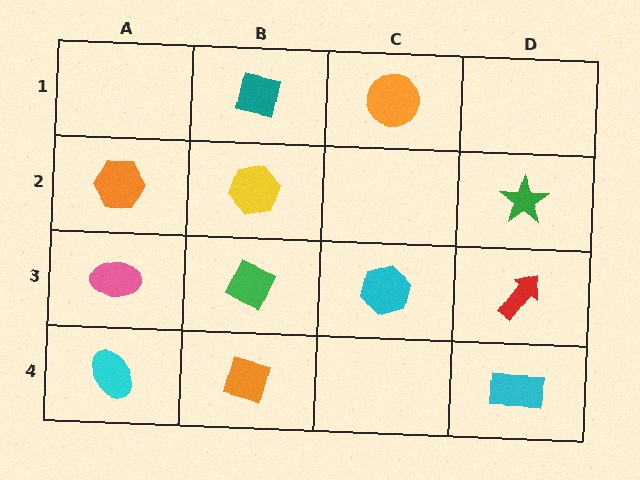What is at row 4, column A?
A cyan ellipse.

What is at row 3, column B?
A green diamond.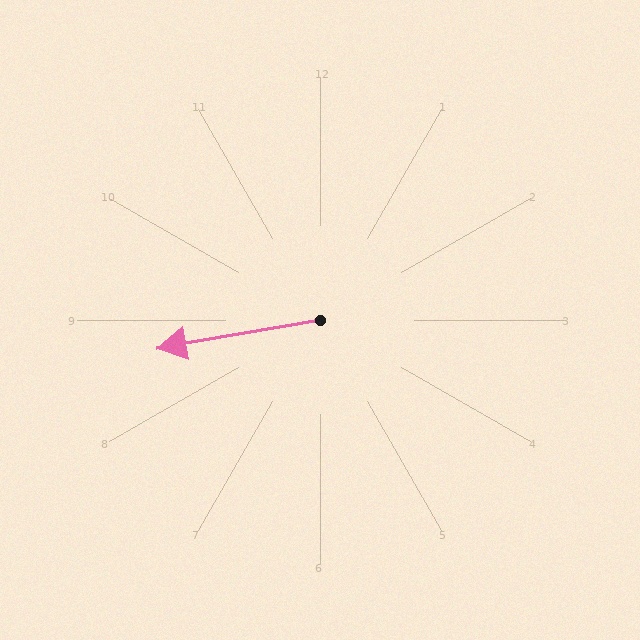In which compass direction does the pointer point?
West.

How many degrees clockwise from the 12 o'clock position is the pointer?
Approximately 260 degrees.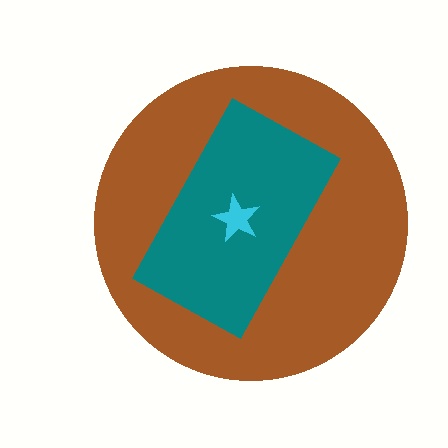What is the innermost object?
The cyan star.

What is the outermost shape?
The brown circle.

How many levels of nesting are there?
3.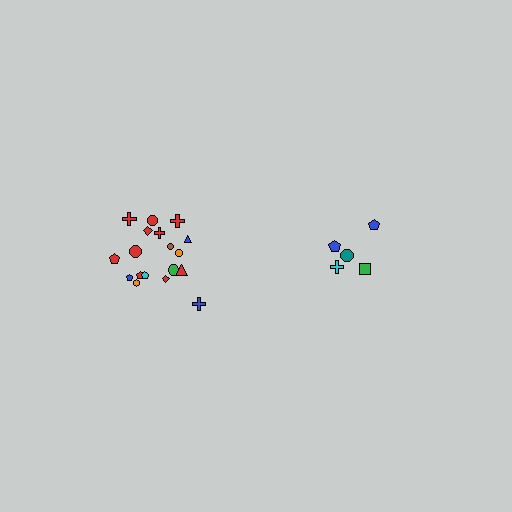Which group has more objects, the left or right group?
The left group.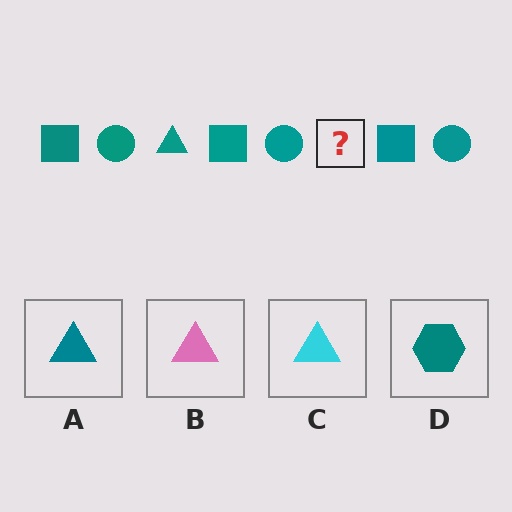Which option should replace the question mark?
Option A.